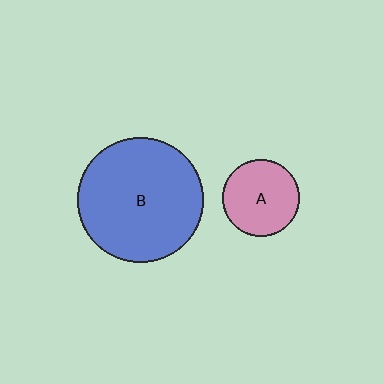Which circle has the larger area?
Circle B (blue).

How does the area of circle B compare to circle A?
Approximately 2.7 times.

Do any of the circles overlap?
No, none of the circles overlap.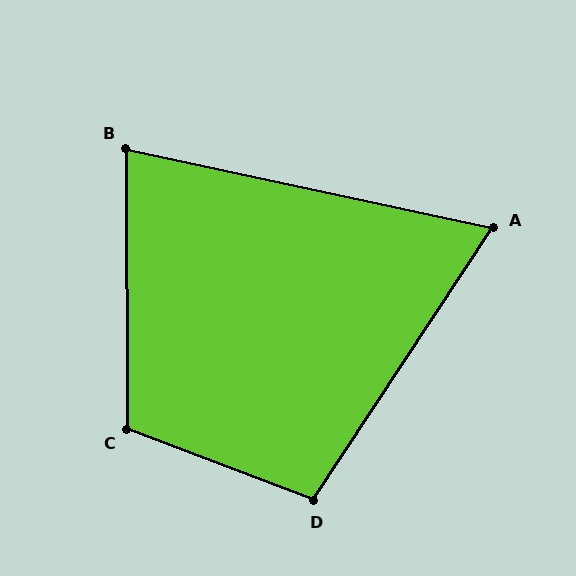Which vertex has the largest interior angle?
C, at approximately 111 degrees.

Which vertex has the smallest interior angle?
A, at approximately 69 degrees.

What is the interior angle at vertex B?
Approximately 78 degrees (acute).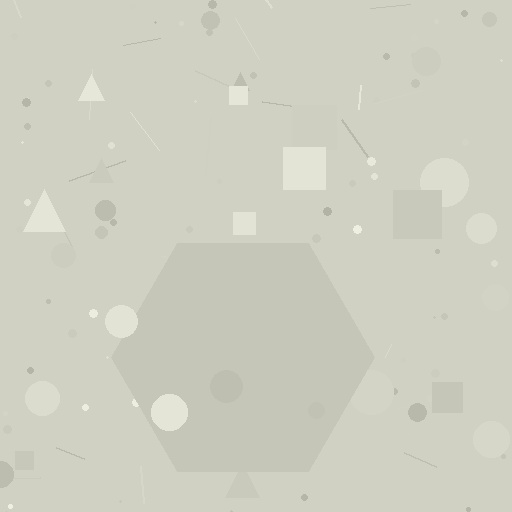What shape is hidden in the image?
A hexagon is hidden in the image.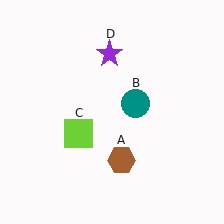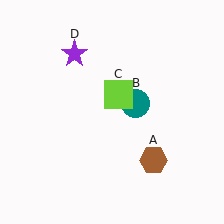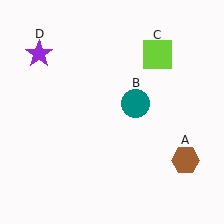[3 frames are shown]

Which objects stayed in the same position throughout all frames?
Teal circle (object B) remained stationary.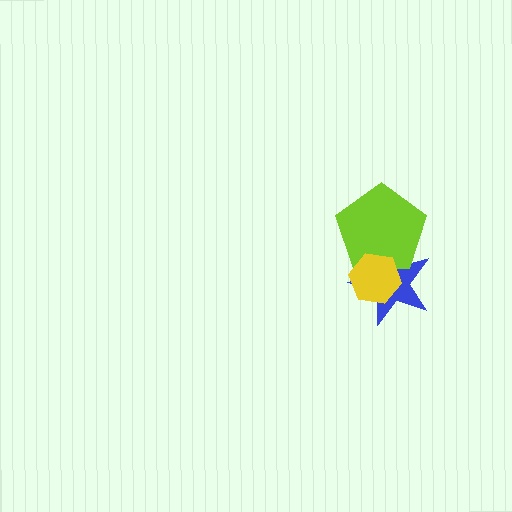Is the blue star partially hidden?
Yes, it is partially covered by another shape.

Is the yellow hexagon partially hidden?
No, no other shape covers it.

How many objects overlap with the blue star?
2 objects overlap with the blue star.